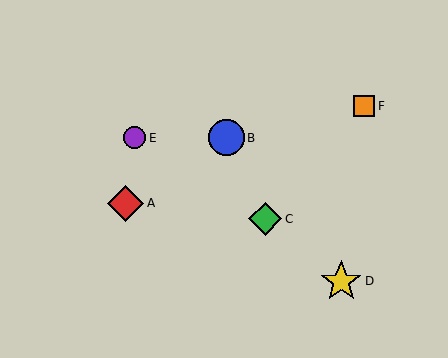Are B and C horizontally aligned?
No, B is at y≈138 and C is at y≈219.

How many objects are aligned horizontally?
2 objects (B, E) are aligned horizontally.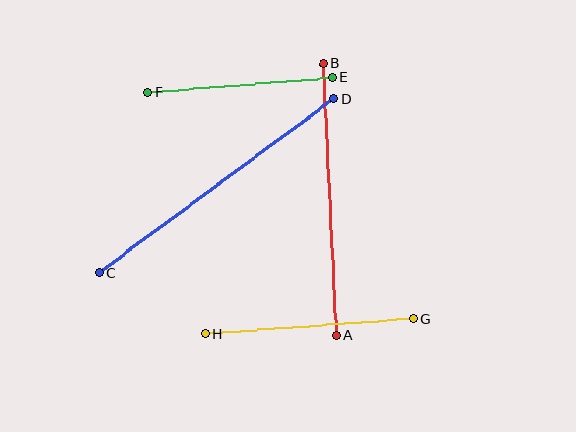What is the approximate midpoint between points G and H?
The midpoint is at approximately (309, 326) pixels.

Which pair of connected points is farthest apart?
Points C and D are farthest apart.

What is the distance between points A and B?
The distance is approximately 272 pixels.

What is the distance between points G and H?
The distance is approximately 208 pixels.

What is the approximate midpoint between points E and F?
The midpoint is at approximately (240, 85) pixels.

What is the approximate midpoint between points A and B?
The midpoint is at approximately (330, 200) pixels.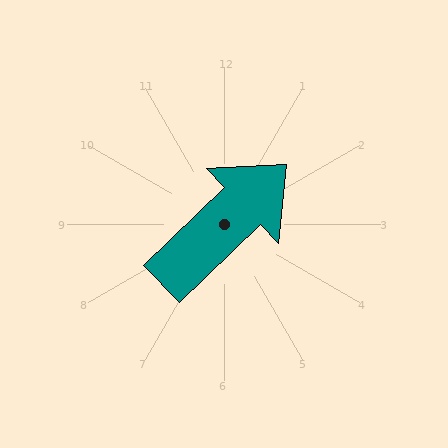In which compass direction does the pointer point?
Northeast.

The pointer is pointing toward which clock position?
Roughly 2 o'clock.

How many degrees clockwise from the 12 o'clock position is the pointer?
Approximately 46 degrees.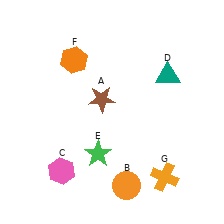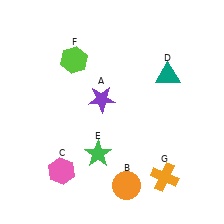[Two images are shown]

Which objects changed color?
A changed from brown to purple. F changed from orange to lime.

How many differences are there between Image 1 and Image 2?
There are 2 differences between the two images.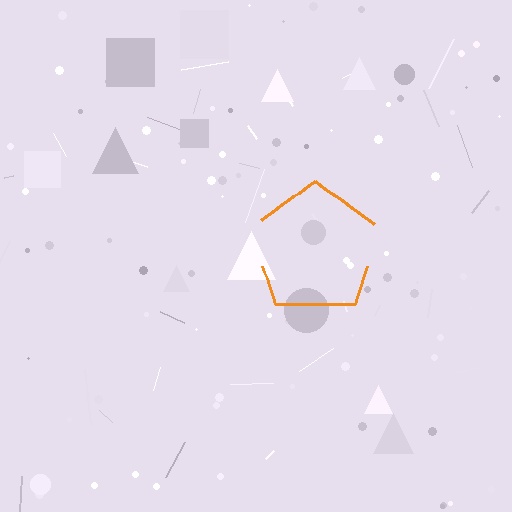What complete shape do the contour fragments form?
The contour fragments form a pentagon.